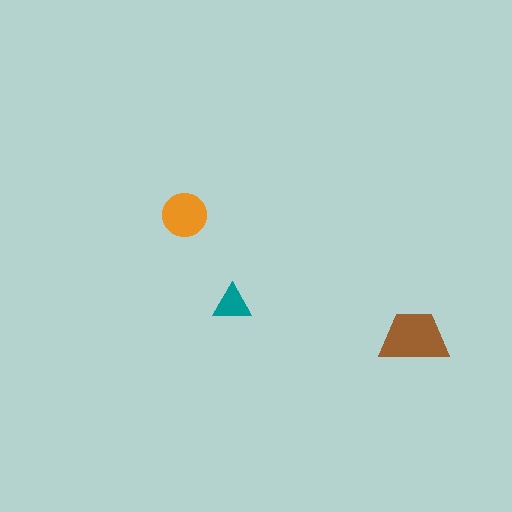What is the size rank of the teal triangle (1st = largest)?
3rd.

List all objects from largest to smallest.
The brown trapezoid, the orange circle, the teal triangle.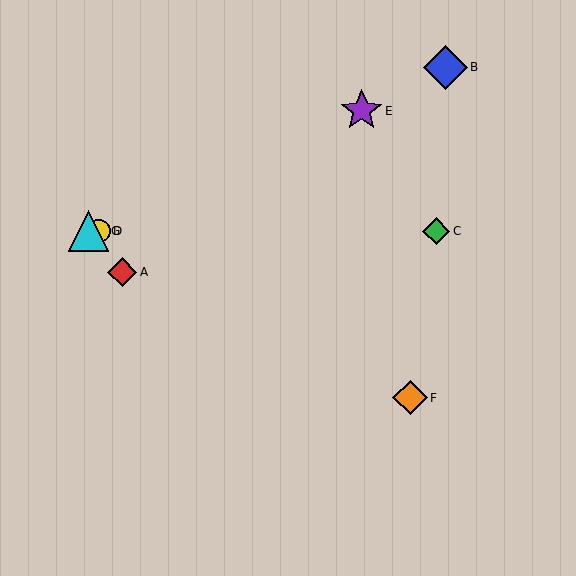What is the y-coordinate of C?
Object C is at y≈231.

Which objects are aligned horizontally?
Objects C, D, G are aligned horizontally.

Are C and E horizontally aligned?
No, C is at y≈231 and E is at y≈111.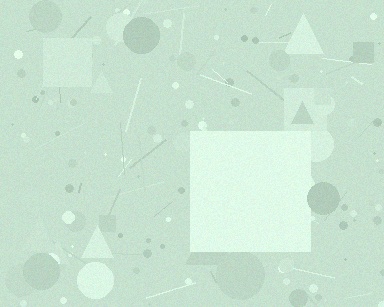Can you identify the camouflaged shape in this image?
The camouflaged shape is a square.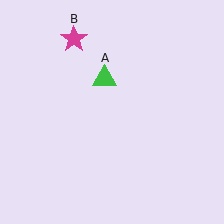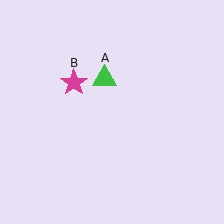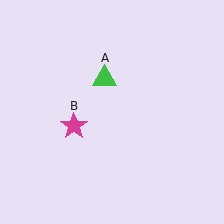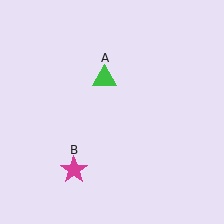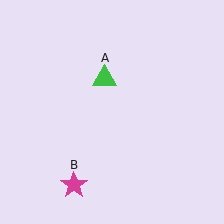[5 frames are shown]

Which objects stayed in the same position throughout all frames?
Green triangle (object A) remained stationary.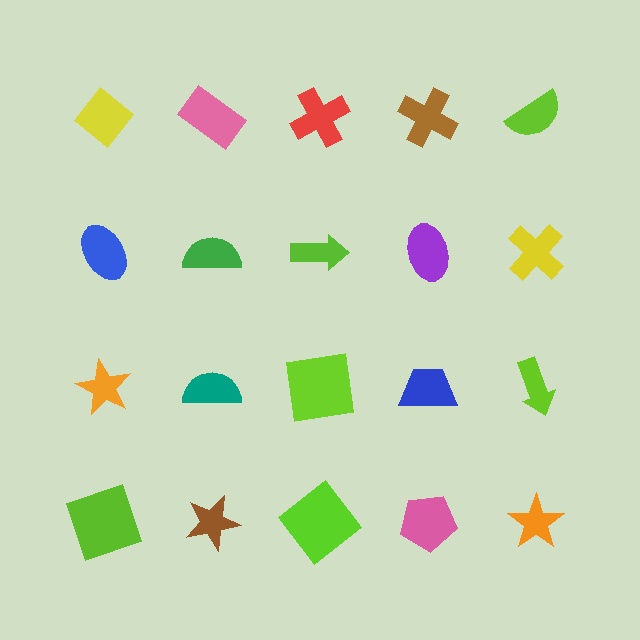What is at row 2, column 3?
A lime arrow.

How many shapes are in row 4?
5 shapes.